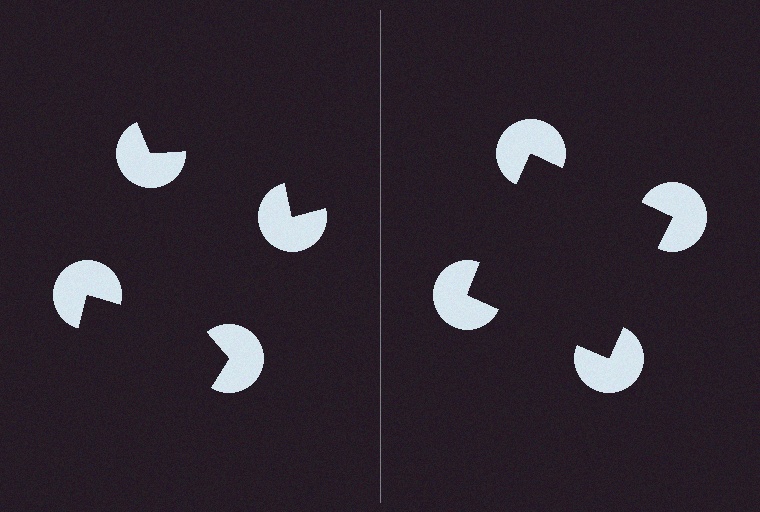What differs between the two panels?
The pac-man discs are positioned identically on both sides; only the wedge orientations differ. On the right they align to a square; on the left they are misaligned.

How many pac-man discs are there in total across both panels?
8 — 4 on each side.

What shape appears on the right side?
An illusory square.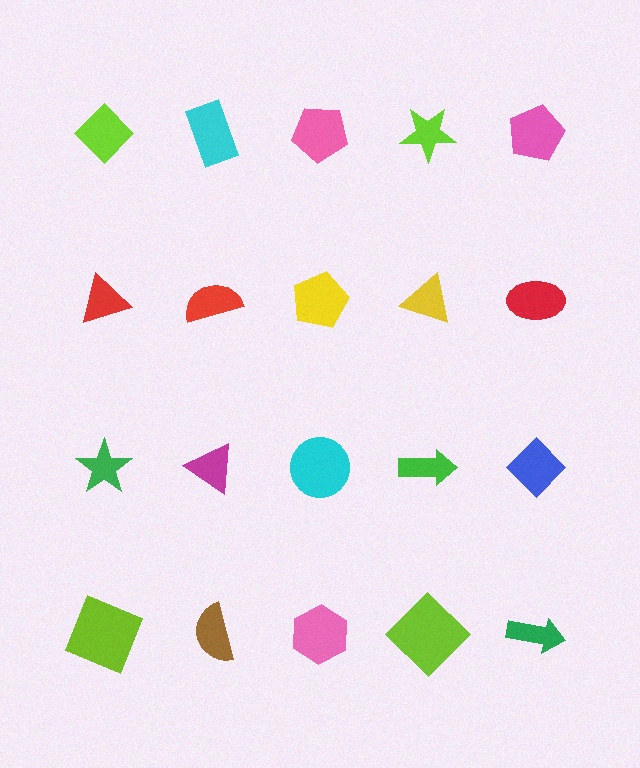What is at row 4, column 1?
A lime square.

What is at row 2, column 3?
A yellow pentagon.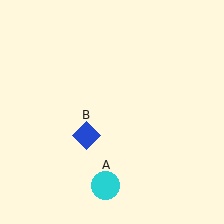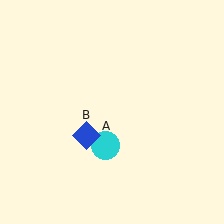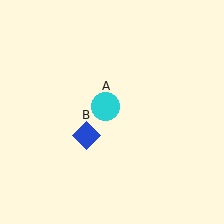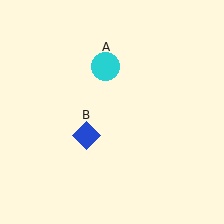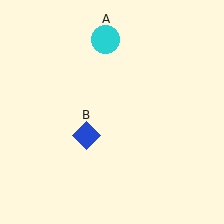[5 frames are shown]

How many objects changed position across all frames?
1 object changed position: cyan circle (object A).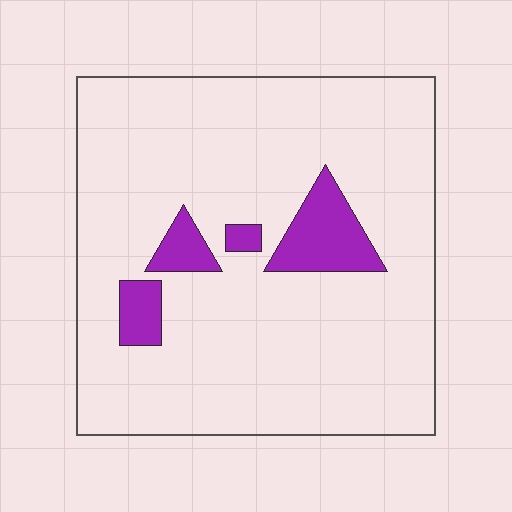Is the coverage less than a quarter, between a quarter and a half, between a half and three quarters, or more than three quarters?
Less than a quarter.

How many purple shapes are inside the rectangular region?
4.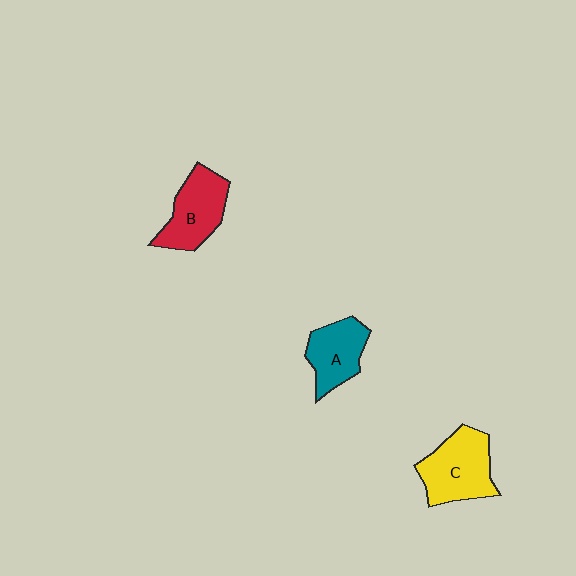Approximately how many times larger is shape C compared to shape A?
Approximately 1.3 times.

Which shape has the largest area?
Shape C (yellow).